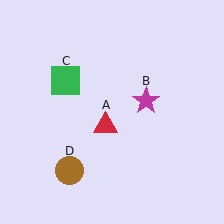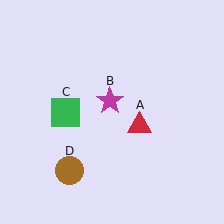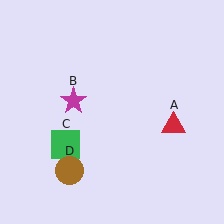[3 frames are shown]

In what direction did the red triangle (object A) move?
The red triangle (object A) moved right.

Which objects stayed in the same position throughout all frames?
Brown circle (object D) remained stationary.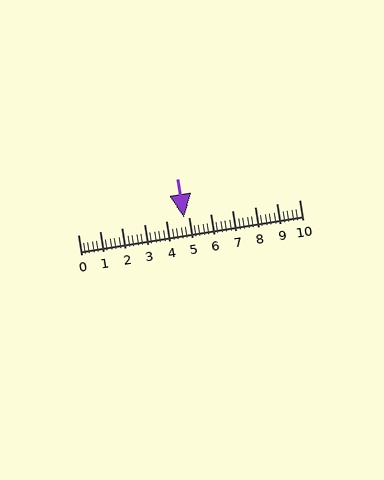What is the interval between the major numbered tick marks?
The major tick marks are spaced 1 units apart.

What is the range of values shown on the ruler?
The ruler shows values from 0 to 10.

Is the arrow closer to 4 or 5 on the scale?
The arrow is closer to 5.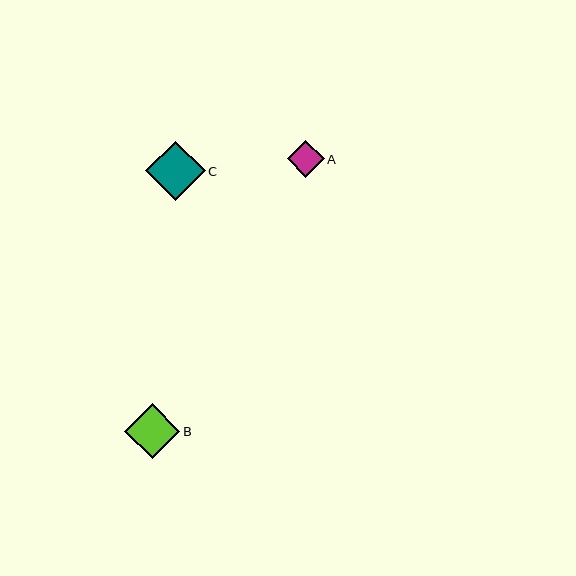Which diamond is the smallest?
Diamond A is the smallest with a size of approximately 37 pixels.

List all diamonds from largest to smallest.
From largest to smallest: C, B, A.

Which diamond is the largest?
Diamond C is the largest with a size of approximately 59 pixels.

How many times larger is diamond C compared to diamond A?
Diamond C is approximately 1.6 times the size of diamond A.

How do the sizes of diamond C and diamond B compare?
Diamond C and diamond B are approximately the same size.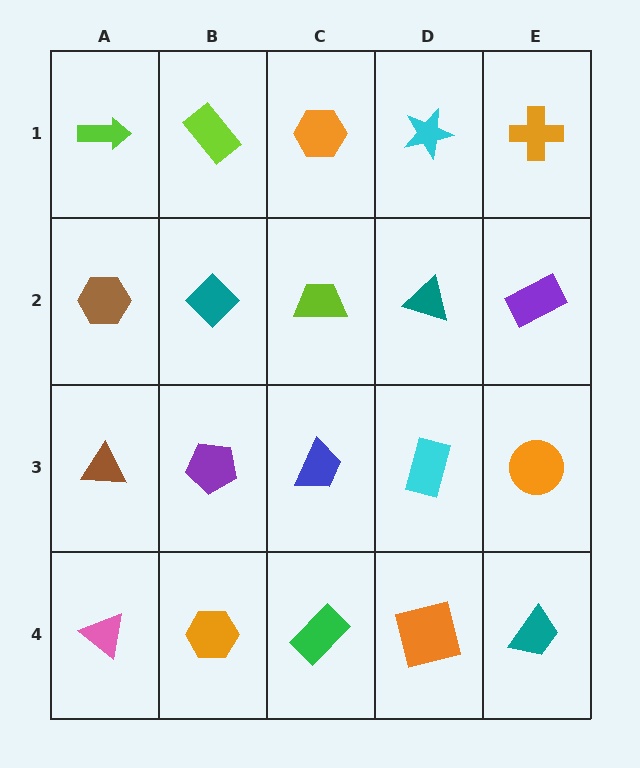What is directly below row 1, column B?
A teal diamond.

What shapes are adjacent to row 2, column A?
A lime arrow (row 1, column A), a brown triangle (row 3, column A), a teal diamond (row 2, column B).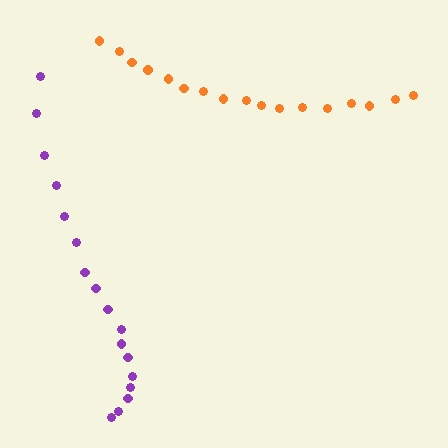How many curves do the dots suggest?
There are 2 distinct paths.